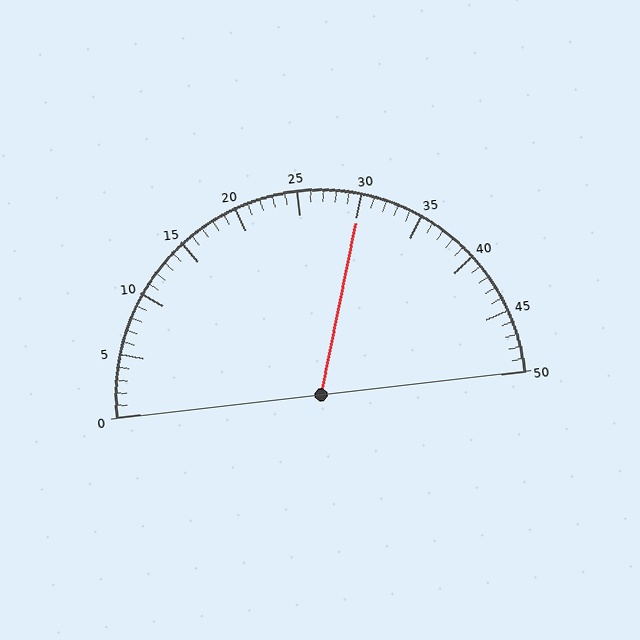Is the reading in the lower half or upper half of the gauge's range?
The reading is in the upper half of the range (0 to 50).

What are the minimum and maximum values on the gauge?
The gauge ranges from 0 to 50.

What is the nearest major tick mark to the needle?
The nearest major tick mark is 30.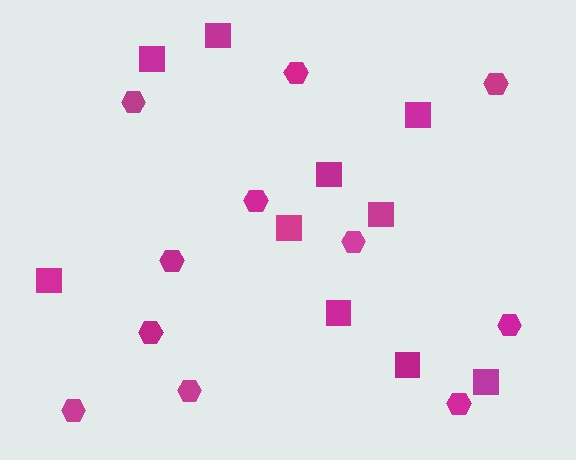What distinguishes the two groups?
There are 2 groups: one group of hexagons (11) and one group of squares (10).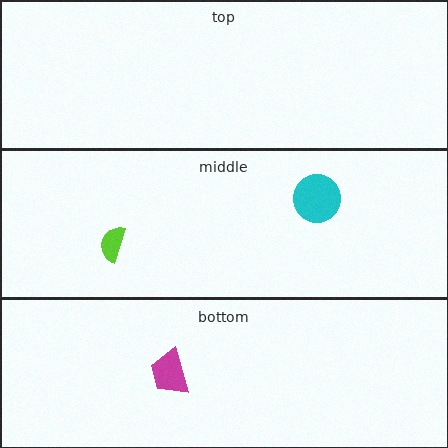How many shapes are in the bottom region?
1.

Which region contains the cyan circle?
The middle region.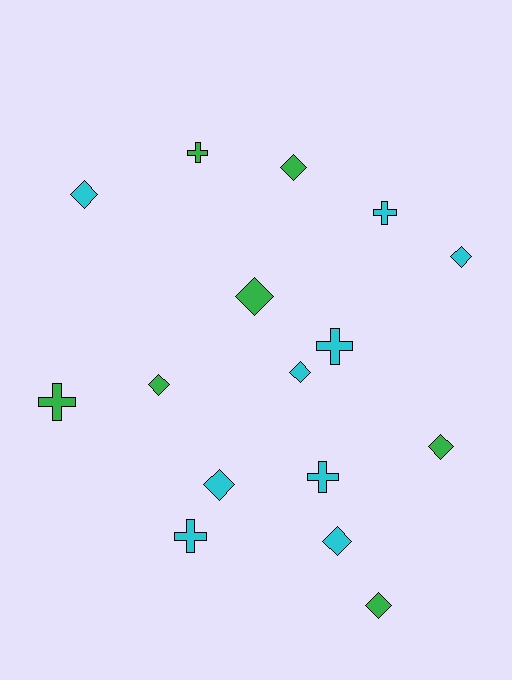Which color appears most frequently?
Cyan, with 9 objects.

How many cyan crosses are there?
There are 4 cyan crosses.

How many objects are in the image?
There are 16 objects.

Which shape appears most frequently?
Diamond, with 10 objects.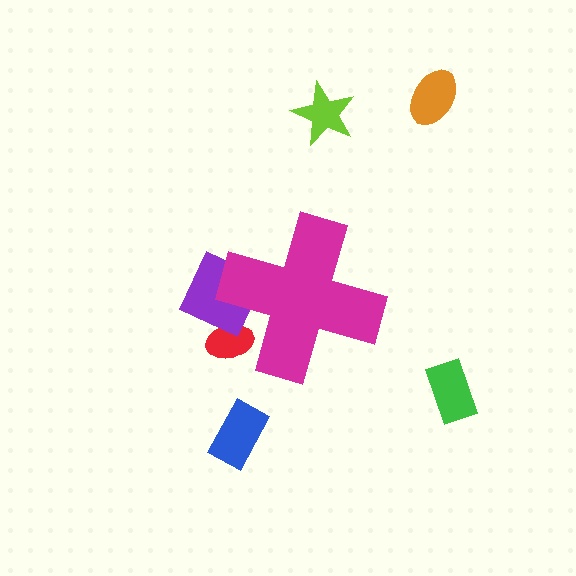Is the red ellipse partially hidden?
Yes, the red ellipse is partially hidden behind the magenta cross.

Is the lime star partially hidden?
No, the lime star is fully visible.